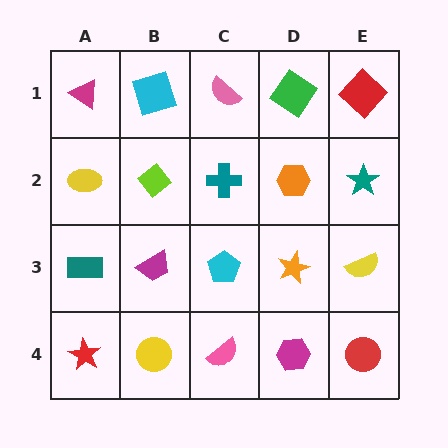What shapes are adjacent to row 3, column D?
An orange hexagon (row 2, column D), a magenta hexagon (row 4, column D), a cyan pentagon (row 3, column C), a yellow semicircle (row 3, column E).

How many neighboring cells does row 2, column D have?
4.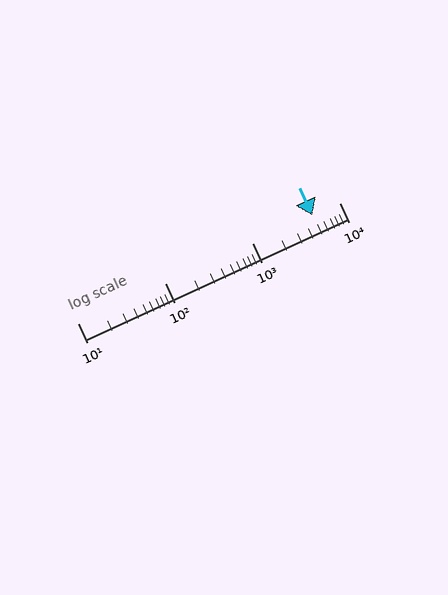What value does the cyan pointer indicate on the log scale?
The pointer indicates approximately 4900.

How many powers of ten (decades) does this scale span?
The scale spans 3 decades, from 10 to 10000.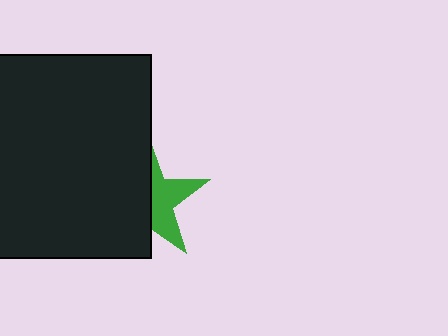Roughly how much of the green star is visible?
A small part of it is visible (roughly 43%).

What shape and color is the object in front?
The object in front is a black rectangle.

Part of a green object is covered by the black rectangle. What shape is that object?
It is a star.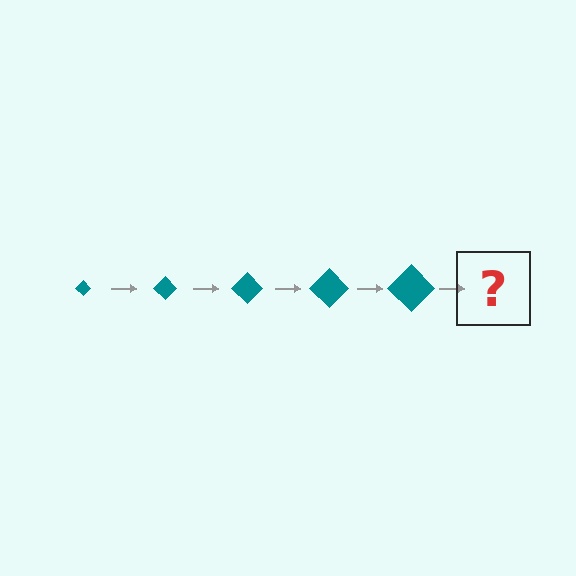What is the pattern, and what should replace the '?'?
The pattern is that the diamond gets progressively larger each step. The '?' should be a teal diamond, larger than the previous one.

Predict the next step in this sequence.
The next step is a teal diamond, larger than the previous one.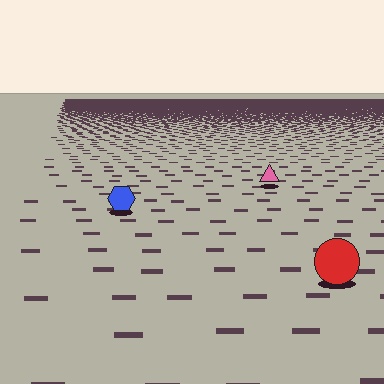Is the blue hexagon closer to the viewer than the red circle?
No. The red circle is closer — you can tell from the texture gradient: the ground texture is coarser near it.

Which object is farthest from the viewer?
The pink triangle is farthest from the viewer. It appears smaller and the ground texture around it is denser.